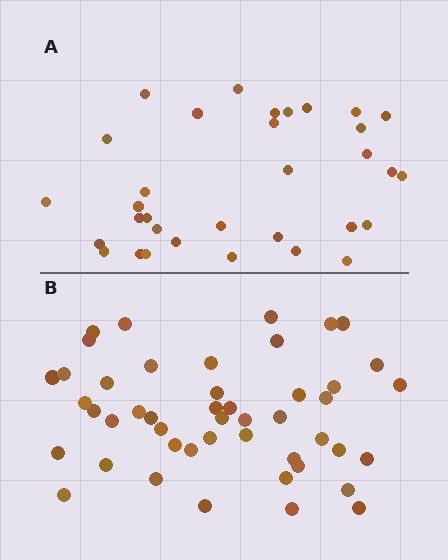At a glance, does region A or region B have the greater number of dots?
Region B (the bottom region) has more dots.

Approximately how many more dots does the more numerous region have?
Region B has approximately 15 more dots than region A.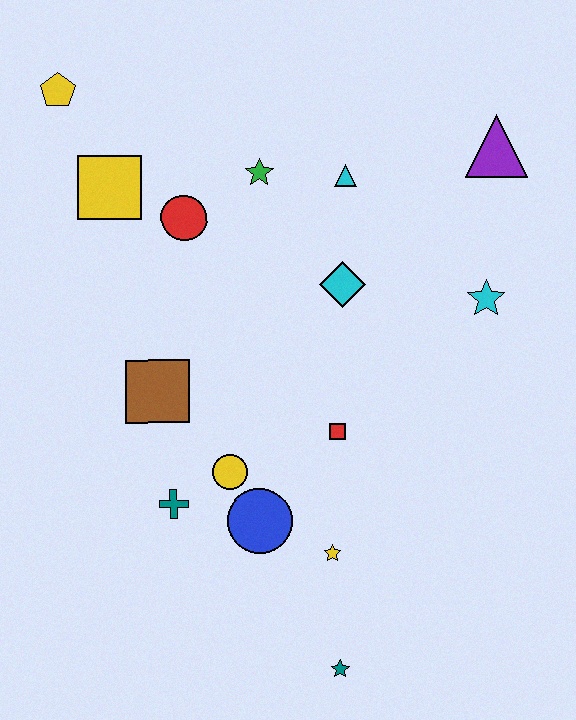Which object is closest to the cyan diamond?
The cyan triangle is closest to the cyan diamond.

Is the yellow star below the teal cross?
Yes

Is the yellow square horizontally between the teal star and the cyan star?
No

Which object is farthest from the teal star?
The yellow pentagon is farthest from the teal star.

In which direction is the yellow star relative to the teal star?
The yellow star is above the teal star.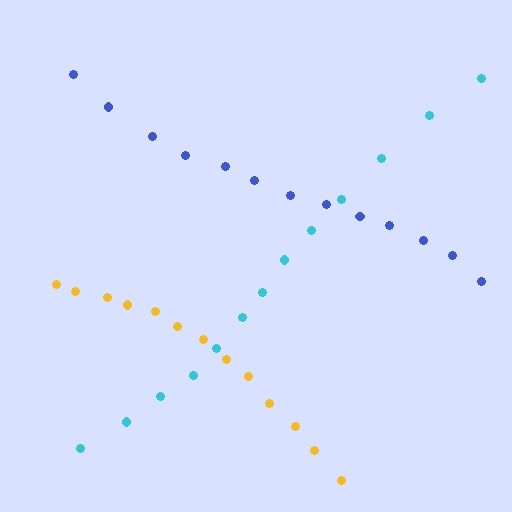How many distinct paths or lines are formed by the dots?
There are 3 distinct paths.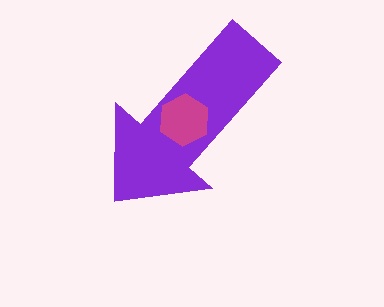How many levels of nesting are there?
2.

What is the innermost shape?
The magenta hexagon.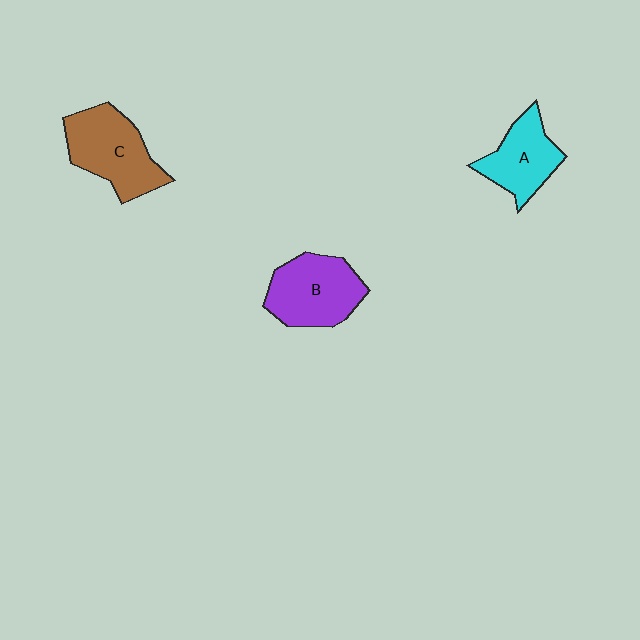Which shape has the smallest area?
Shape A (cyan).